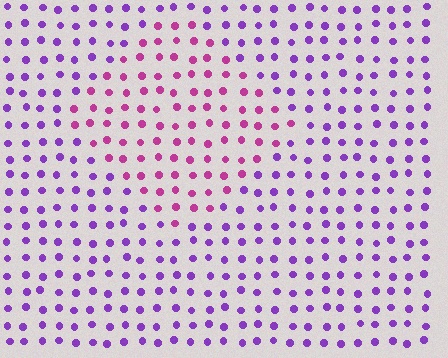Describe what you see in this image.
The image is filled with small purple elements in a uniform arrangement. A diamond-shaped region is visible where the elements are tinted to a slightly different hue, forming a subtle color boundary.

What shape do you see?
I see a diamond.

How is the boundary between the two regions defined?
The boundary is defined purely by a slight shift in hue (about 42 degrees). Spacing, size, and orientation are identical on both sides.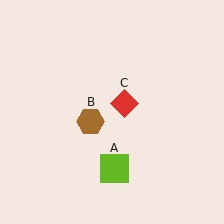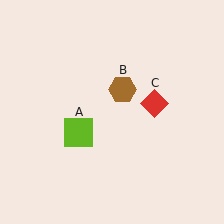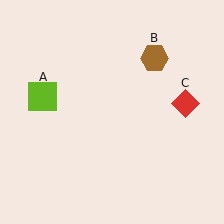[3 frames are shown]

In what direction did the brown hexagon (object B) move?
The brown hexagon (object B) moved up and to the right.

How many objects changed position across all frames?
3 objects changed position: lime square (object A), brown hexagon (object B), red diamond (object C).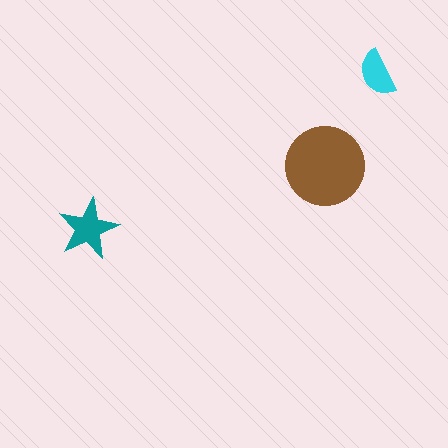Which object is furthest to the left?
The teal star is leftmost.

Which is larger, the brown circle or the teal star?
The brown circle.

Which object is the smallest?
The cyan semicircle.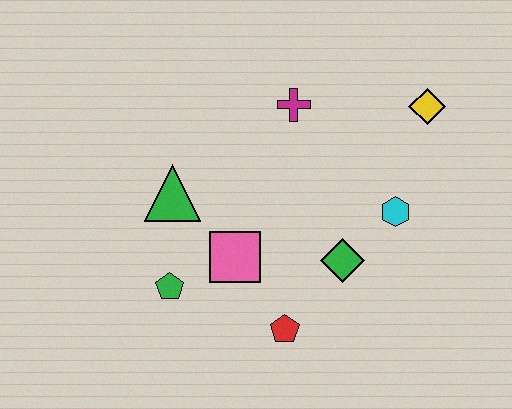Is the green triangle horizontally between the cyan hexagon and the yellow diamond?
No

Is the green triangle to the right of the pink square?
No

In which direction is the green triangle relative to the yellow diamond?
The green triangle is to the left of the yellow diamond.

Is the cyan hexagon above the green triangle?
No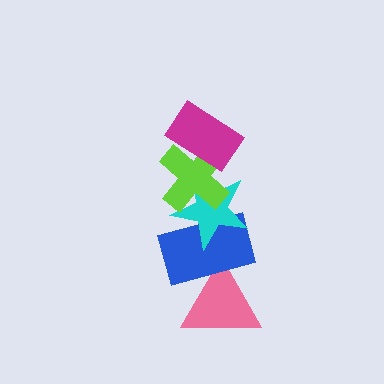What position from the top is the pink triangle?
The pink triangle is 5th from the top.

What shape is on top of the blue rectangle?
The cyan star is on top of the blue rectangle.